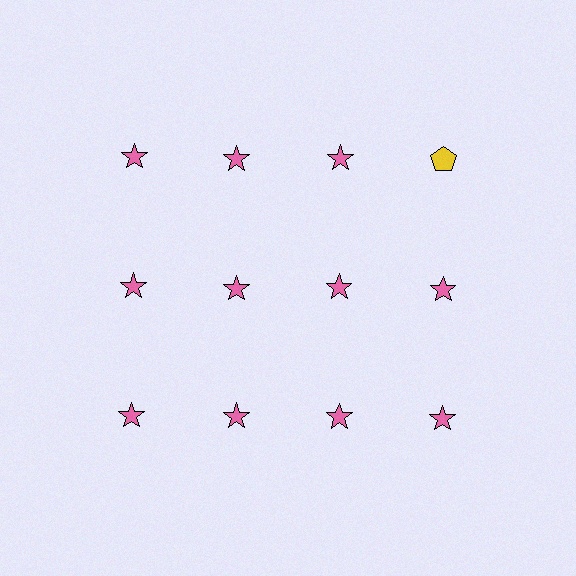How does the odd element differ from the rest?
It differs in both color (yellow instead of pink) and shape (pentagon instead of star).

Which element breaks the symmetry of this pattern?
The yellow pentagon in the top row, second from right column breaks the symmetry. All other shapes are pink stars.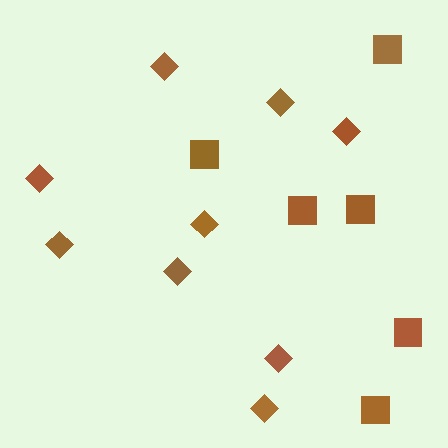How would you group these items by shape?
There are 2 groups: one group of diamonds (9) and one group of squares (6).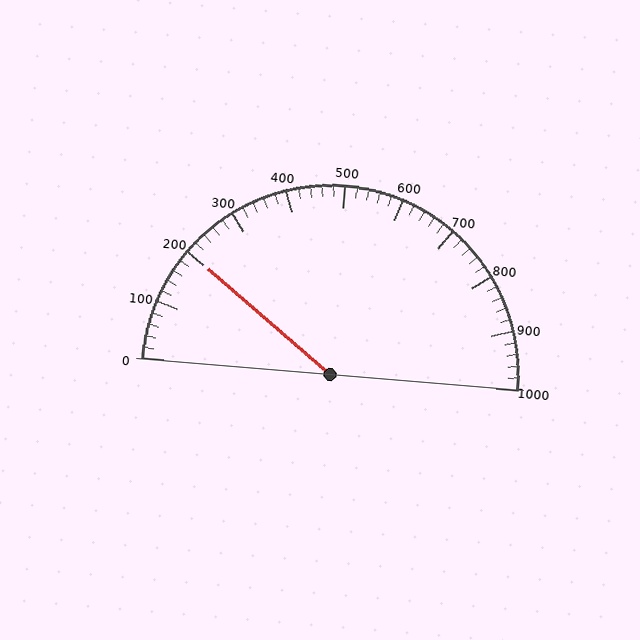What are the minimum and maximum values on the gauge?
The gauge ranges from 0 to 1000.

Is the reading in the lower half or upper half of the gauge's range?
The reading is in the lower half of the range (0 to 1000).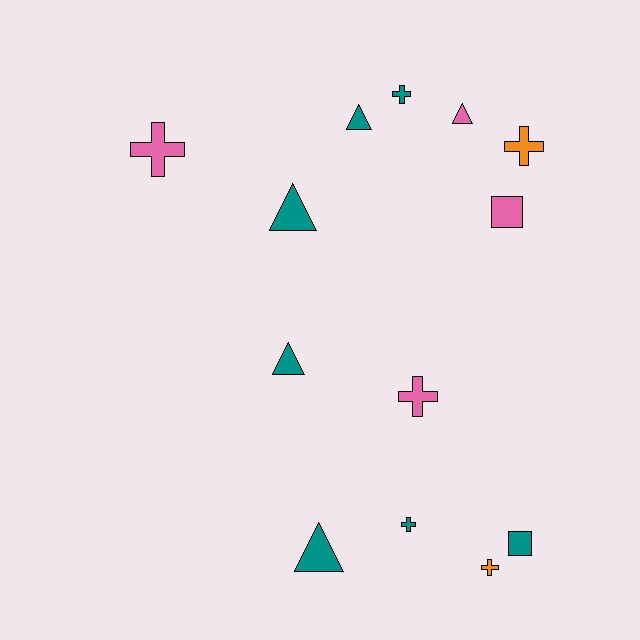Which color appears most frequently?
Teal, with 7 objects.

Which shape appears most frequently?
Cross, with 6 objects.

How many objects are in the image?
There are 13 objects.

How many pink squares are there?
There is 1 pink square.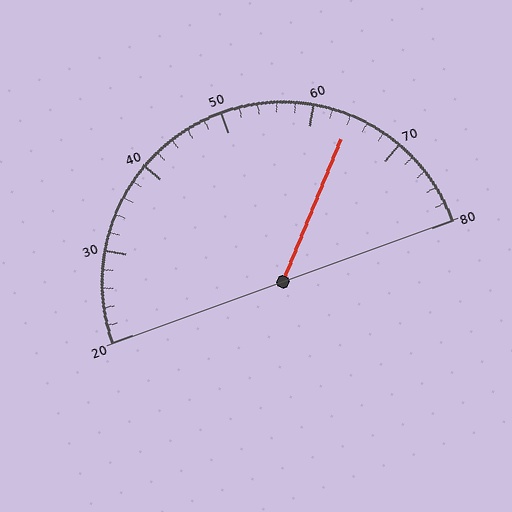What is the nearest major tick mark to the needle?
The nearest major tick mark is 60.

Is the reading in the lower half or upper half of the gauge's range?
The reading is in the upper half of the range (20 to 80).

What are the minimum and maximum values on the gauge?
The gauge ranges from 20 to 80.